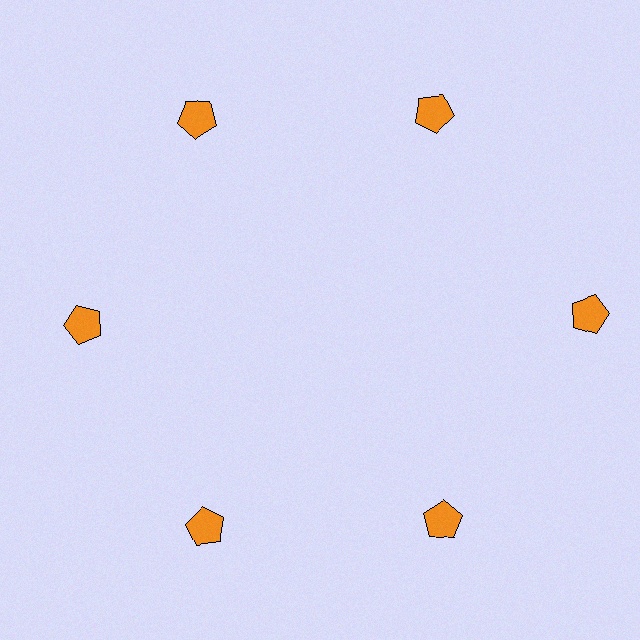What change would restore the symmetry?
The symmetry would be restored by moving it inward, back onto the ring so that all 6 pentagons sit at equal angles and equal distance from the center.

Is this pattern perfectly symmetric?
No. The 6 orange pentagons are arranged in a ring, but one element near the 3 o'clock position is pushed outward from the center, breaking the 6-fold rotational symmetry.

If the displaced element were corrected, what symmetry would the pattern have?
It would have 6-fold rotational symmetry — the pattern would map onto itself every 60 degrees.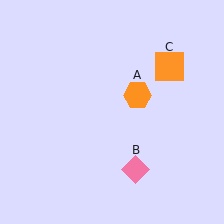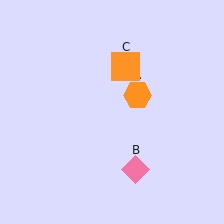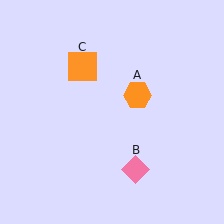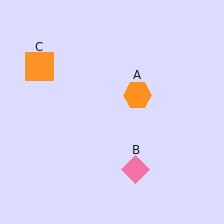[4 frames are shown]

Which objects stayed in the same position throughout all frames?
Orange hexagon (object A) and pink diamond (object B) remained stationary.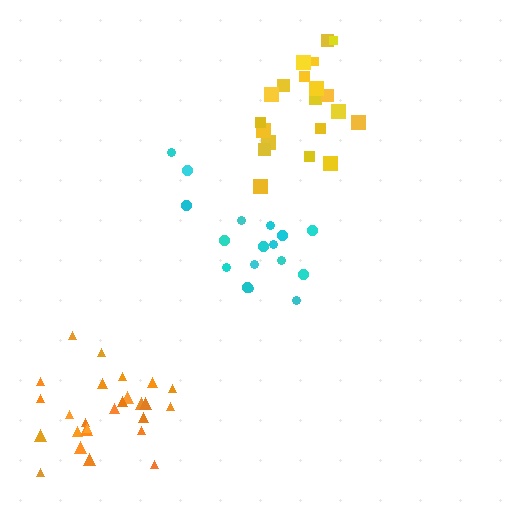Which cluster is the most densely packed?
Orange.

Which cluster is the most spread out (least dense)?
Cyan.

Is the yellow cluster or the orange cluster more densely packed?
Orange.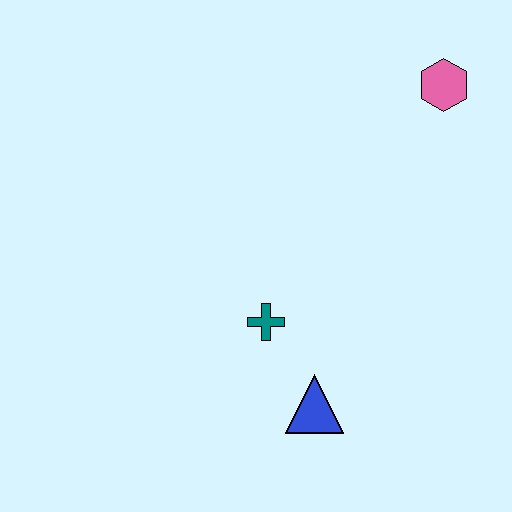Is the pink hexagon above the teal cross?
Yes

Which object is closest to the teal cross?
The blue triangle is closest to the teal cross.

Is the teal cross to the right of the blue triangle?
No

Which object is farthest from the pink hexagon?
The blue triangle is farthest from the pink hexagon.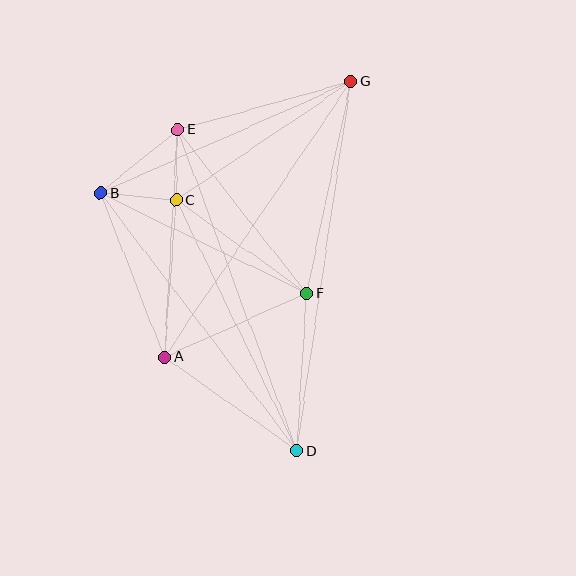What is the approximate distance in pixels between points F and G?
The distance between F and G is approximately 216 pixels.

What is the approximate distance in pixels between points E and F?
The distance between E and F is approximately 208 pixels.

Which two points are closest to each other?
Points C and E are closest to each other.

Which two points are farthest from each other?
Points D and G are farthest from each other.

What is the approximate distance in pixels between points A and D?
The distance between A and D is approximately 162 pixels.